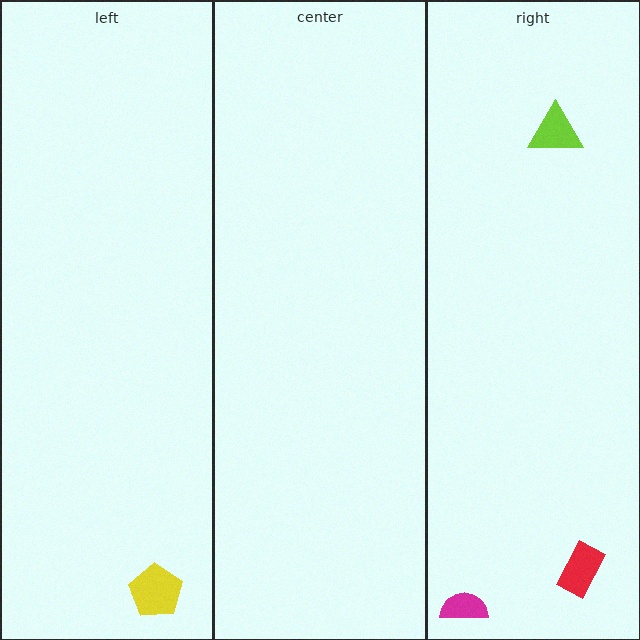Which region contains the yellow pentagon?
The left region.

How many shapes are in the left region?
1.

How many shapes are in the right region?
3.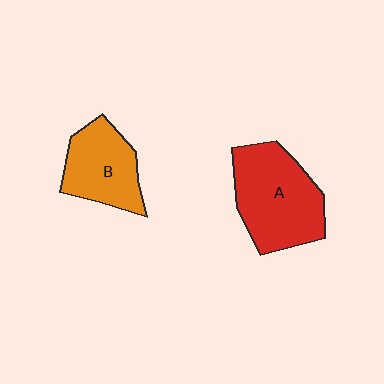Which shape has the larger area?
Shape A (red).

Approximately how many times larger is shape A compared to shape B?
Approximately 1.4 times.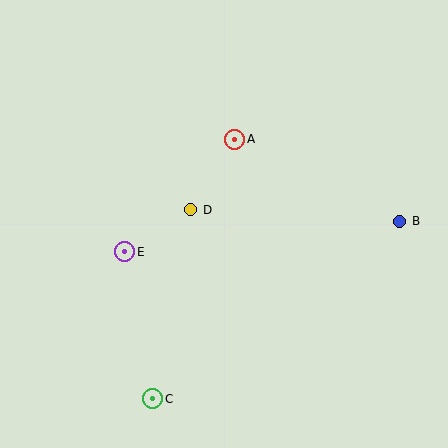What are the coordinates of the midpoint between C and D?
The midpoint between C and D is at (172, 304).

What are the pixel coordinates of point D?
Point D is at (191, 210).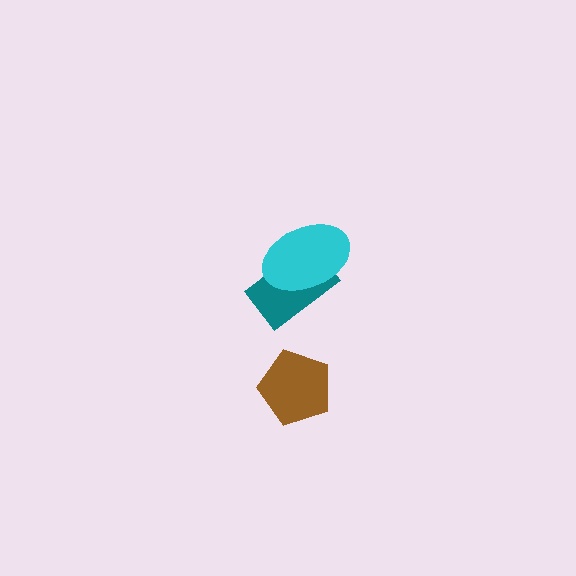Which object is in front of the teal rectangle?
The cyan ellipse is in front of the teal rectangle.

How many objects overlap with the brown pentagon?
0 objects overlap with the brown pentagon.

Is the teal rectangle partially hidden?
Yes, it is partially covered by another shape.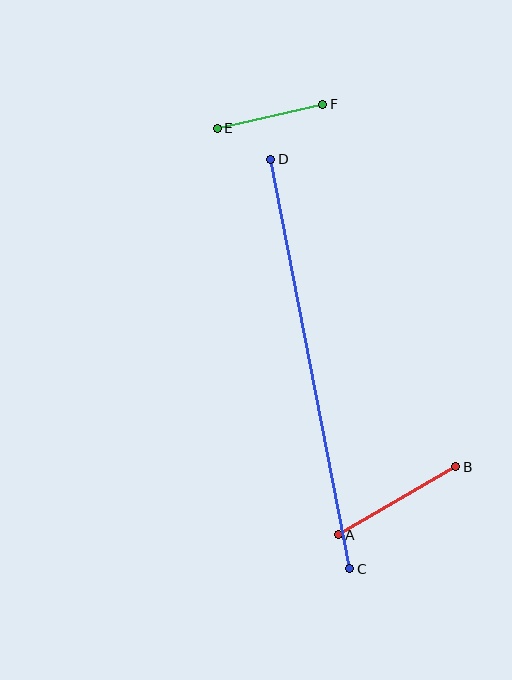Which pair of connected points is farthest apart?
Points C and D are farthest apart.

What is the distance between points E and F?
The distance is approximately 108 pixels.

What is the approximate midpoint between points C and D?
The midpoint is at approximately (310, 364) pixels.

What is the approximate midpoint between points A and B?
The midpoint is at approximately (397, 501) pixels.